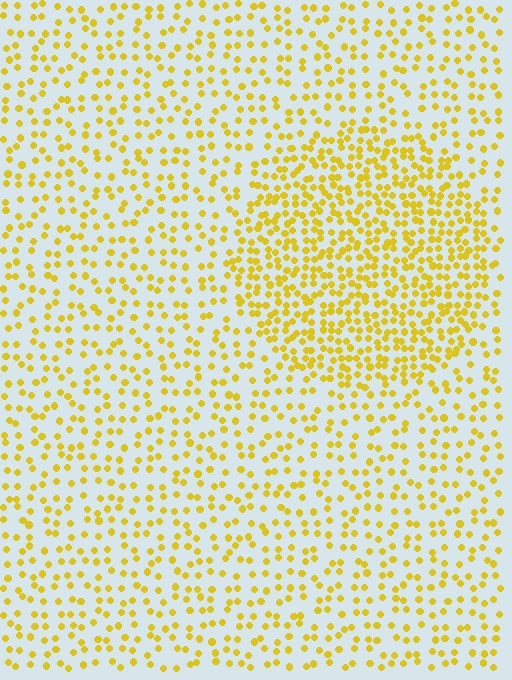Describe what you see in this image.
The image contains small yellow elements arranged at two different densities. A circle-shaped region is visible where the elements are more densely packed than the surrounding area.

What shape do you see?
I see a circle.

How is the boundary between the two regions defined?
The boundary is defined by a change in element density (approximately 2.0x ratio). All elements are the same color, size, and shape.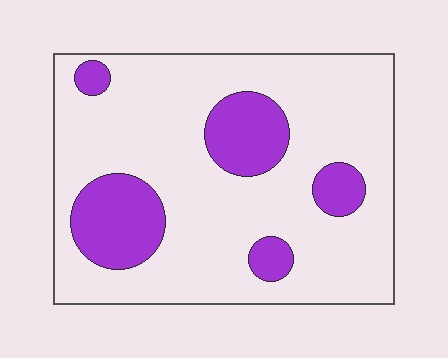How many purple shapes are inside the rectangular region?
5.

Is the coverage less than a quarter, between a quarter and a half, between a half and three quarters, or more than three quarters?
Less than a quarter.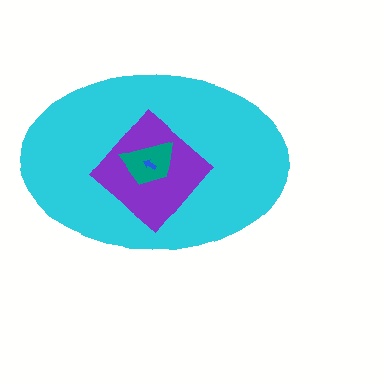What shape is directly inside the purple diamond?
The teal trapezoid.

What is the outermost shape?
The cyan ellipse.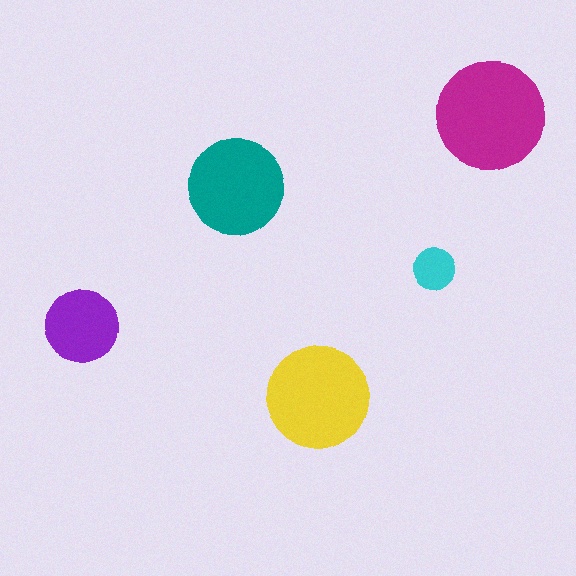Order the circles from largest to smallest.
the magenta one, the yellow one, the teal one, the purple one, the cyan one.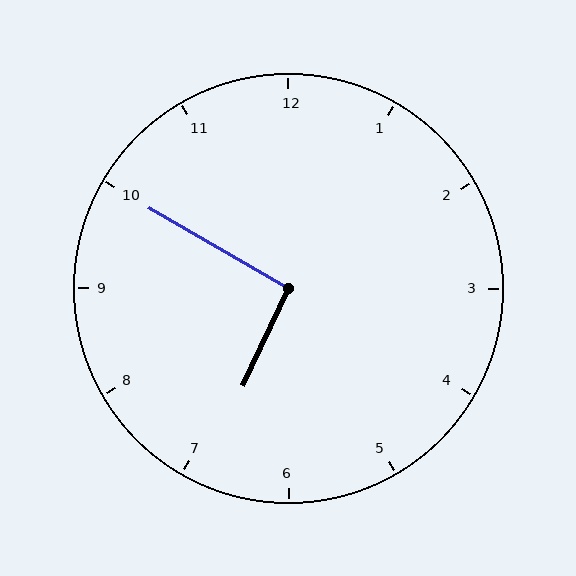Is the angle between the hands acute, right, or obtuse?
It is right.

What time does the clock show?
6:50.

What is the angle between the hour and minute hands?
Approximately 95 degrees.